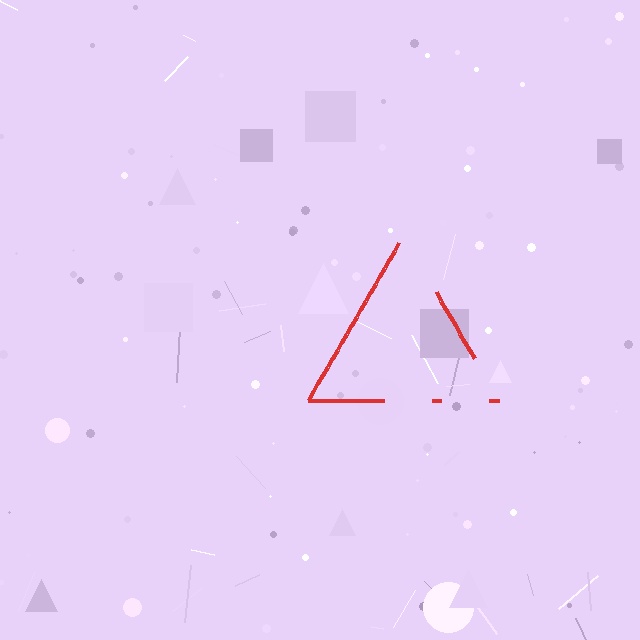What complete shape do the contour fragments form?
The contour fragments form a triangle.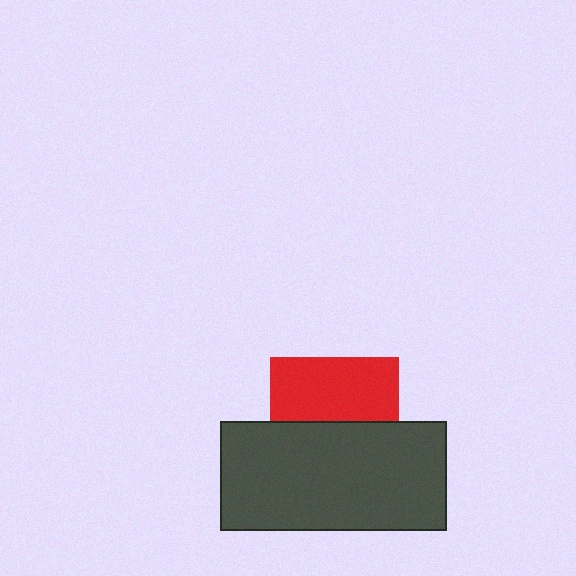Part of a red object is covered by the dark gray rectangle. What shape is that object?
It is a square.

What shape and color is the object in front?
The object in front is a dark gray rectangle.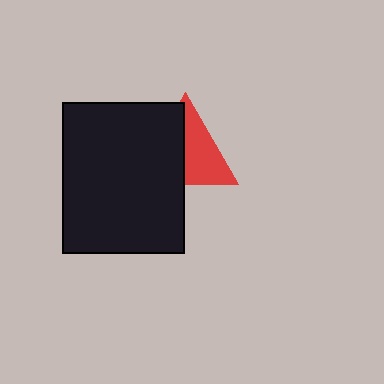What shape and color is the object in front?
The object in front is a black rectangle.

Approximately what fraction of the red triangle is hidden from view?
Roughly 49% of the red triangle is hidden behind the black rectangle.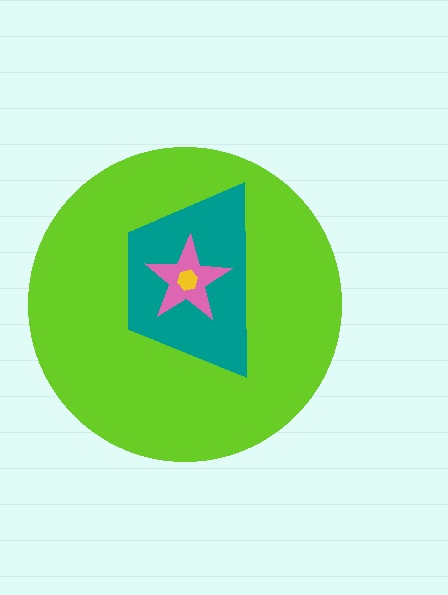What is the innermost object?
The yellow hexagon.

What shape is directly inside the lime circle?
The teal trapezoid.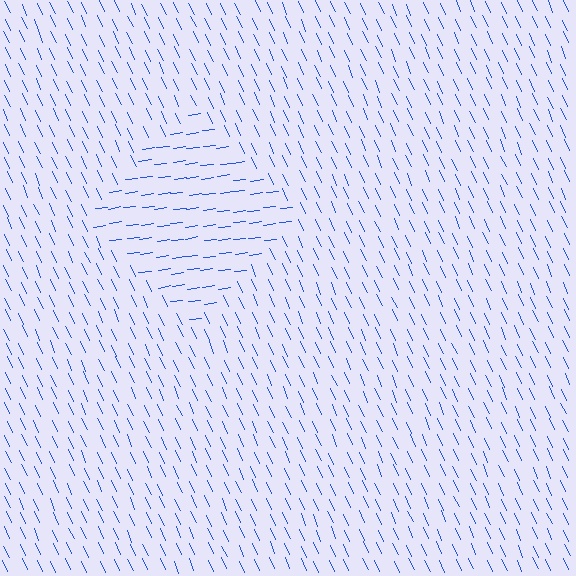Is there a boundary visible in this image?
Yes, there is a texture boundary formed by a change in line orientation.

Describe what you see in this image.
The image is filled with small blue line segments. A diamond region in the image has lines oriented differently from the surrounding lines, creating a visible texture boundary.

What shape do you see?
I see a diamond.